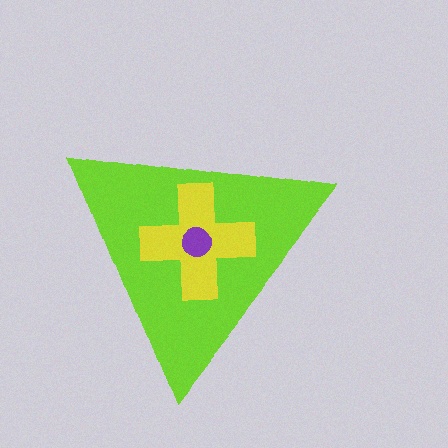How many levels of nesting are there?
3.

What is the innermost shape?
The purple circle.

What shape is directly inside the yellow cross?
The purple circle.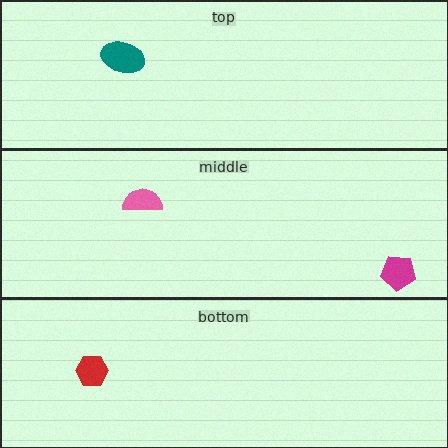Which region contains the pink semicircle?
The middle region.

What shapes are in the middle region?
The pink semicircle, the magenta pentagon.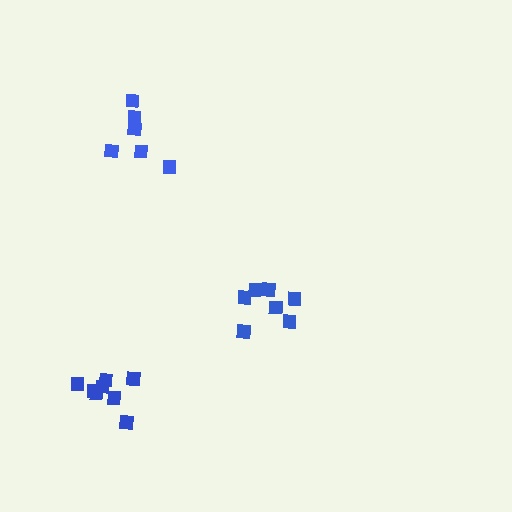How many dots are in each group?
Group 1: 6 dots, Group 2: 8 dots, Group 3: 7 dots (21 total).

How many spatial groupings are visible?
There are 3 spatial groupings.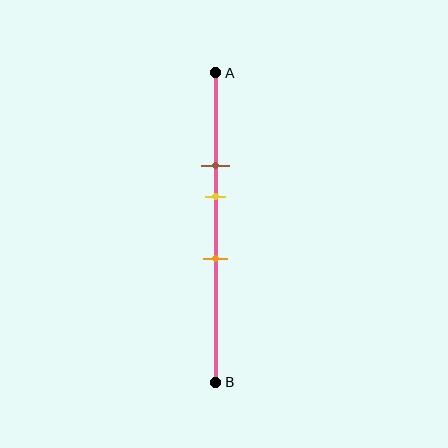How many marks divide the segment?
There are 3 marks dividing the segment.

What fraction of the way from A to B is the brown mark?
The brown mark is approximately 30% (0.3) of the way from A to B.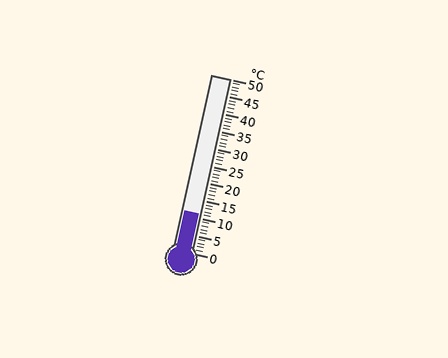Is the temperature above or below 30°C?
The temperature is below 30°C.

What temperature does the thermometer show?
The thermometer shows approximately 11°C.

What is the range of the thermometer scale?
The thermometer scale ranges from 0°C to 50°C.